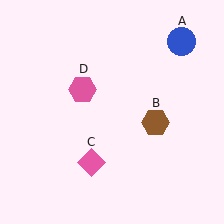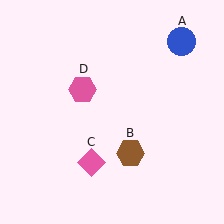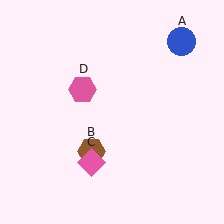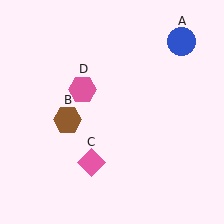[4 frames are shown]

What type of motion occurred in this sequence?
The brown hexagon (object B) rotated clockwise around the center of the scene.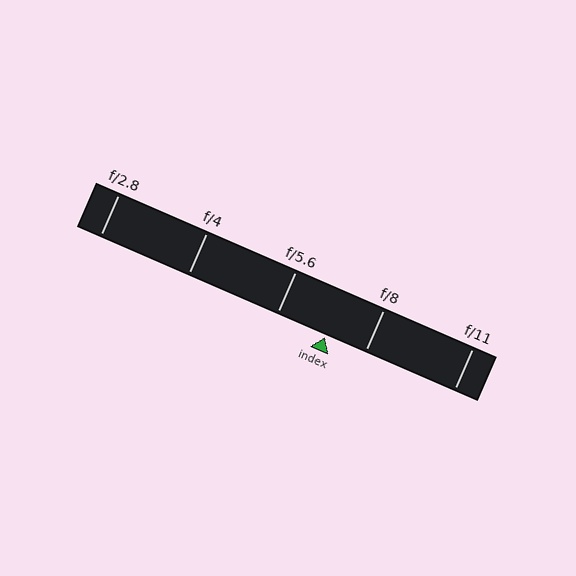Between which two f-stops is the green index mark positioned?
The index mark is between f/5.6 and f/8.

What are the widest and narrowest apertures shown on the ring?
The widest aperture shown is f/2.8 and the narrowest is f/11.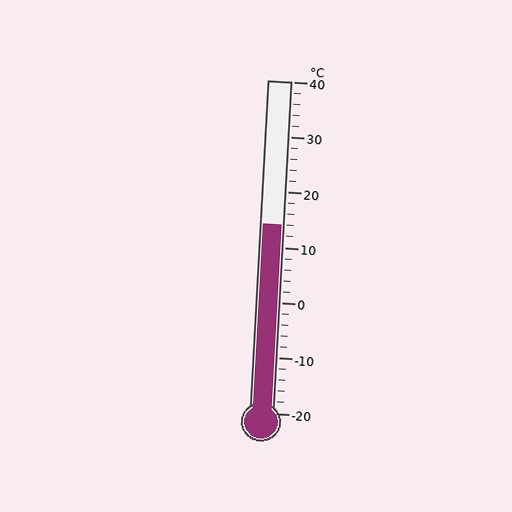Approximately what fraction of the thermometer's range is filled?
The thermometer is filled to approximately 55% of its range.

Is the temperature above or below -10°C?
The temperature is above -10°C.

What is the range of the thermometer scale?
The thermometer scale ranges from -20°C to 40°C.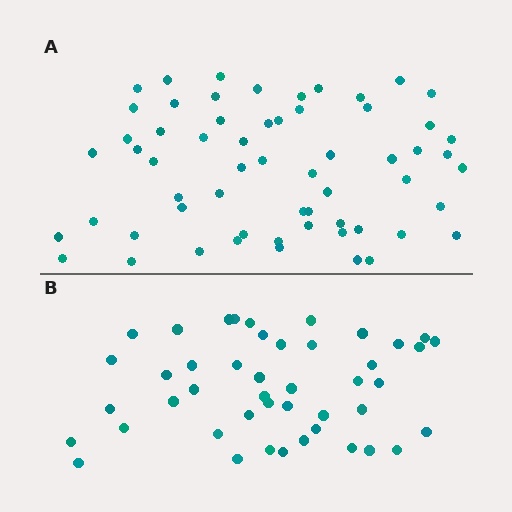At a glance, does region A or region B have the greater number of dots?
Region A (the top region) has more dots.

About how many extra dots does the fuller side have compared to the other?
Region A has approximately 15 more dots than region B.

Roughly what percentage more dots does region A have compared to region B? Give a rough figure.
About 35% more.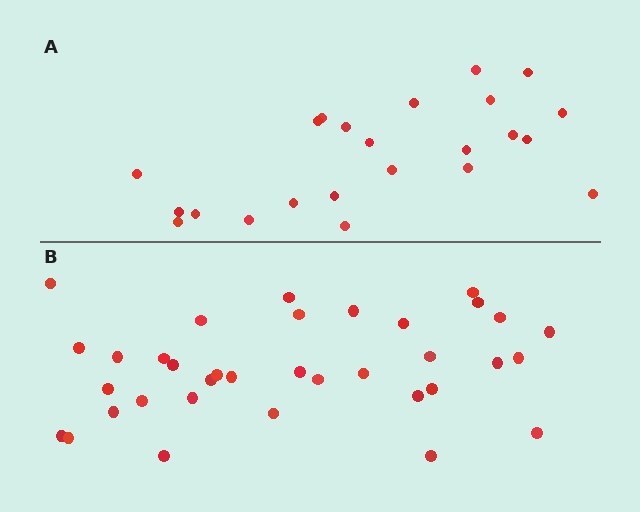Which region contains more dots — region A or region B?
Region B (the bottom region) has more dots.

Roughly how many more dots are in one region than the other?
Region B has roughly 12 or so more dots than region A.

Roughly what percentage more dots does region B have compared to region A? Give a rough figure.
About 50% more.